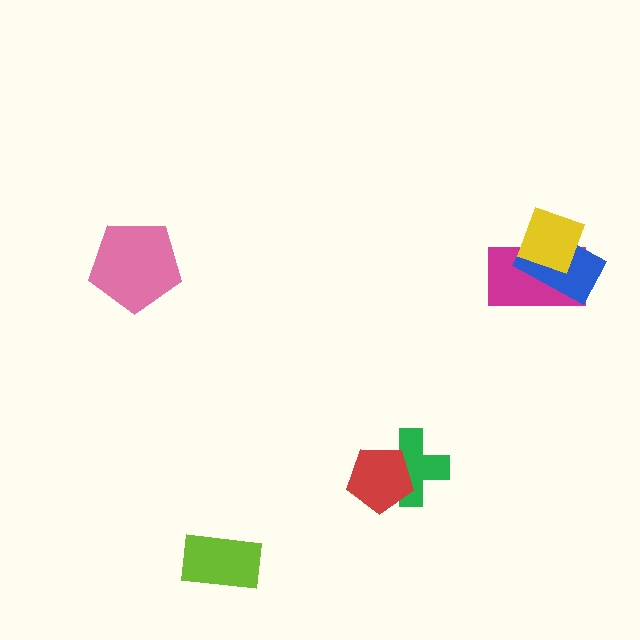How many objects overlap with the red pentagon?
1 object overlaps with the red pentagon.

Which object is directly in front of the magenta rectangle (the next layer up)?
The blue rectangle is directly in front of the magenta rectangle.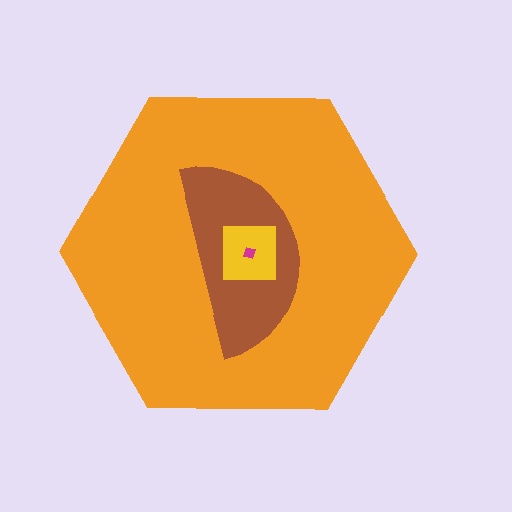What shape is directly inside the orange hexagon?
The brown semicircle.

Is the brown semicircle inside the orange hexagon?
Yes.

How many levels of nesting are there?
4.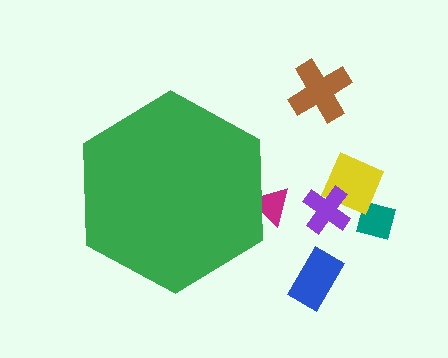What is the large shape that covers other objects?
A green hexagon.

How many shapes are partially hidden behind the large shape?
1 shape is partially hidden.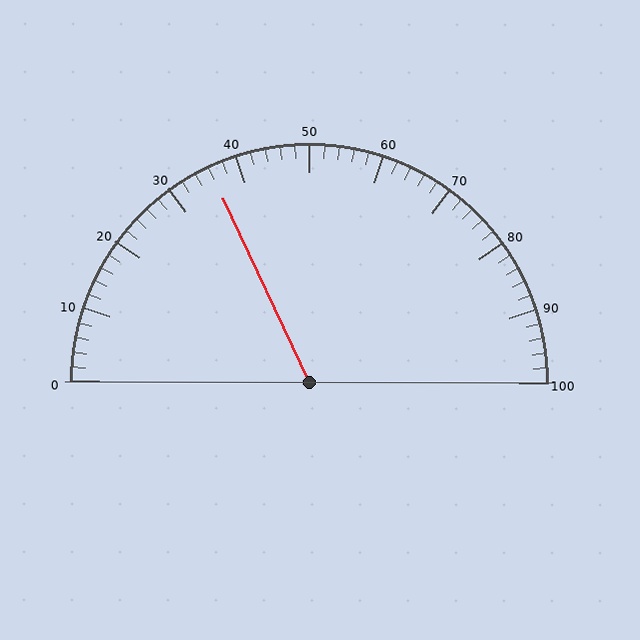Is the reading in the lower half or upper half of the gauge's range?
The reading is in the lower half of the range (0 to 100).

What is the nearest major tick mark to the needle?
The nearest major tick mark is 40.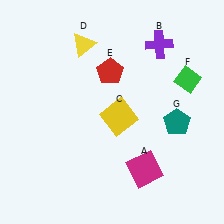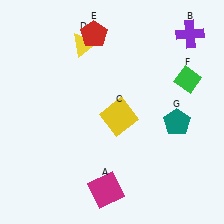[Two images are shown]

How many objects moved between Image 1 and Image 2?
3 objects moved between the two images.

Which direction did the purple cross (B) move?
The purple cross (B) moved right.